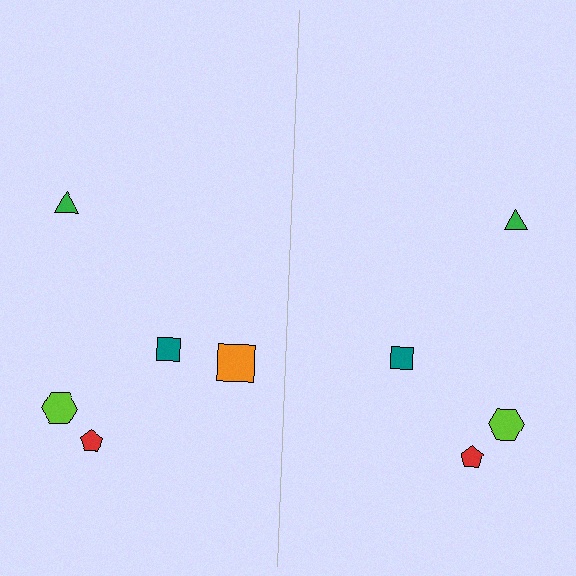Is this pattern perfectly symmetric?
No, the pattern is not perfectly symmetric. A orange square is missing from the right side.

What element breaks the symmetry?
A orange square is missing from the right side.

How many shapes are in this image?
There are 9 shapes in this image.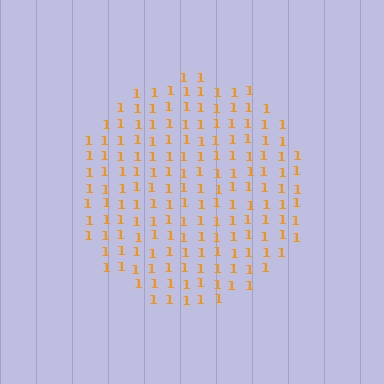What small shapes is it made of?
It is made of small digit 1's.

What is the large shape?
The large shape is a circle.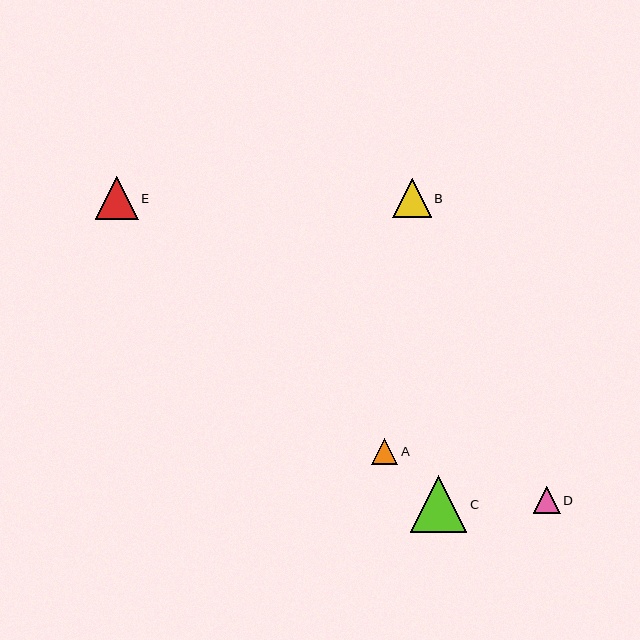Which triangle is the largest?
Triangle C is the largest with a size of approximately 57 pixels.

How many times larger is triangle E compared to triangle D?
Triangle E is approximately 1.6 times the size of triangle D.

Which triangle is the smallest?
Triangle A is the smallest with a size of approximately 26 pixels.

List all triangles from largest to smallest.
From largest to smallest: C, E, B, D, A.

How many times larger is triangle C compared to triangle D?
Triangle C is approximately 2.1 times the size of triangle D.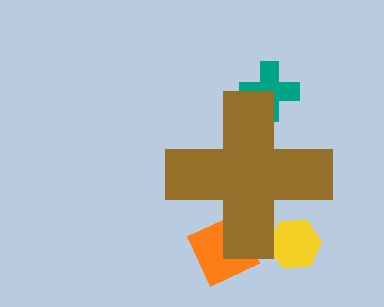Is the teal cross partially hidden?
Yes, the teal cross is partially hidden behind the brown cross.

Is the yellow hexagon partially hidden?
Yes, the yellow hexagon is partially hidden behind the brown cross.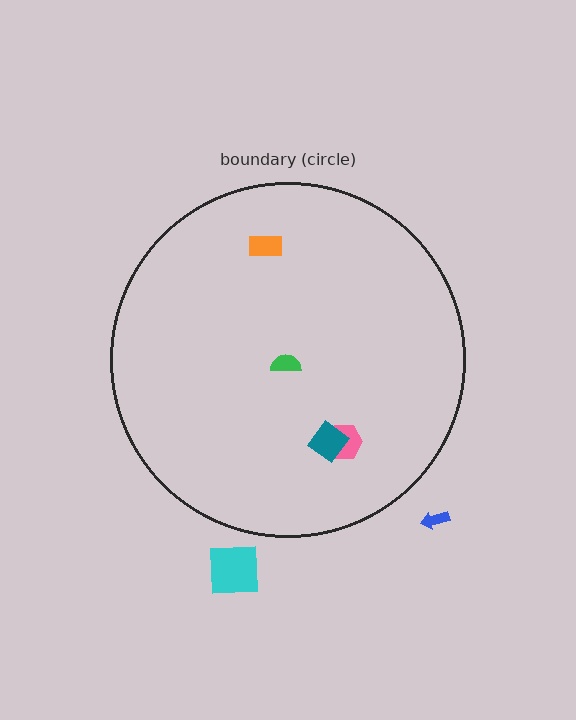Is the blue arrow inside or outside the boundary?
Outside.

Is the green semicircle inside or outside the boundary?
Inside.